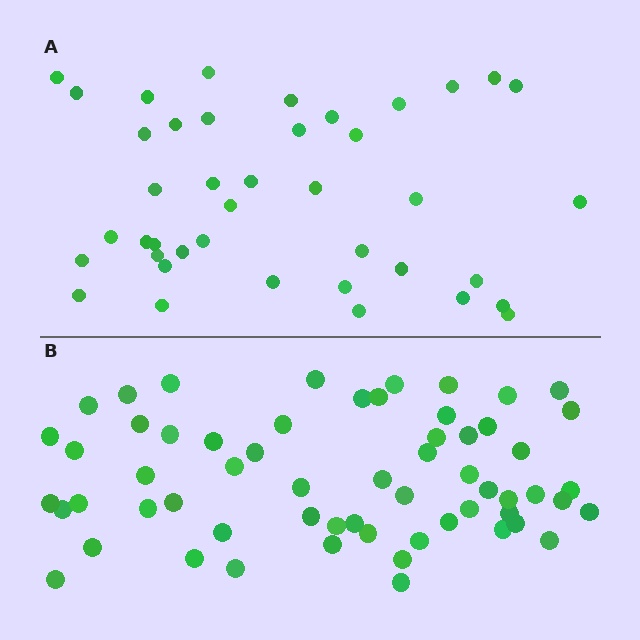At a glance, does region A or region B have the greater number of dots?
Region B (the bottom region) has more dots.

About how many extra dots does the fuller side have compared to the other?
Region B has approximately 20 more dots than region A.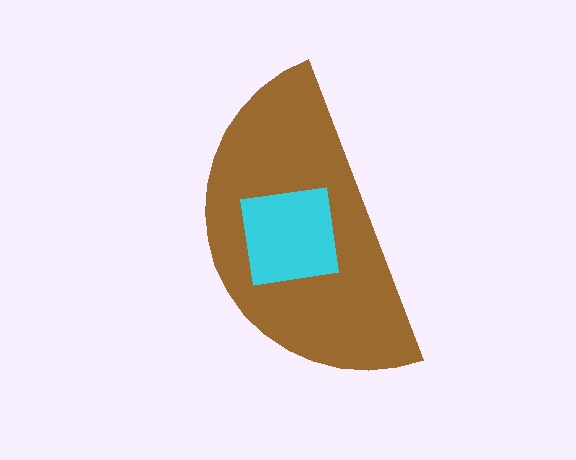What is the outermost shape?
The brown semicircle.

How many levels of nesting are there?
2.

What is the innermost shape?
The cyan square.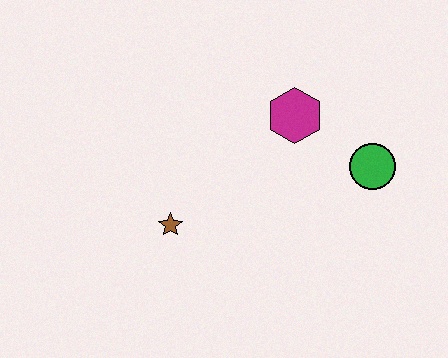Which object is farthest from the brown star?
The green circle is farthest from the brown star.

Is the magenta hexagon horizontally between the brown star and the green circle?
Yes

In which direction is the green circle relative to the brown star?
The green circle is to the right of the brown star.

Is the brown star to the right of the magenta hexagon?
No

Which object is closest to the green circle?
The magenta hexagon is closest to the green circle.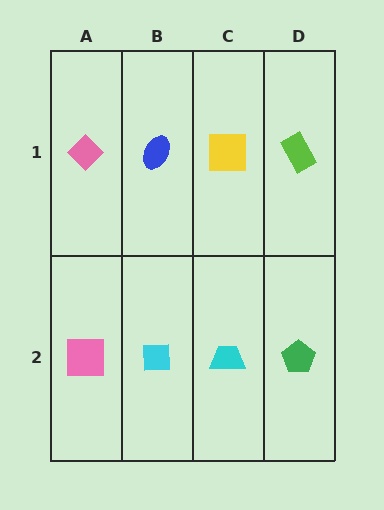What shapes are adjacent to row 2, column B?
A blue ellipse (row 1, column B), a pink square (row 2, column A), a cyan trapezoid (row 2, column C).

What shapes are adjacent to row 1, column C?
A cyan trapezoid (row 2, column C), a blue ellipse (row 1, column B), a lime rectangle (row 1, column D).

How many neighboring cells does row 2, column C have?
3.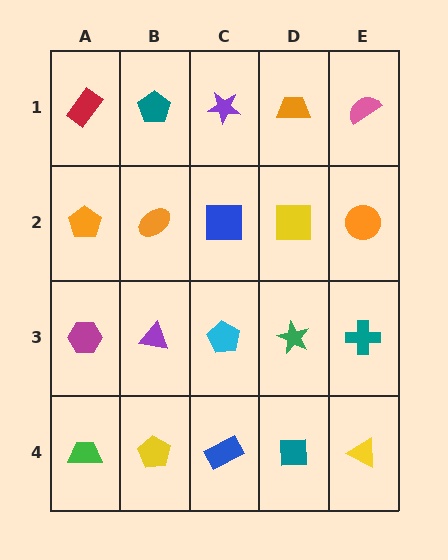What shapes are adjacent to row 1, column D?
A yellow square (row 2, column D), a purple star (row 1, column C), a pink semicircle (row 1, column E).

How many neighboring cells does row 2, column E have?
3.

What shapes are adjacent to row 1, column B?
An orange ellipse (row 2, column B), a red rectangle (row 1, column A), a purple star (row 1, column C).